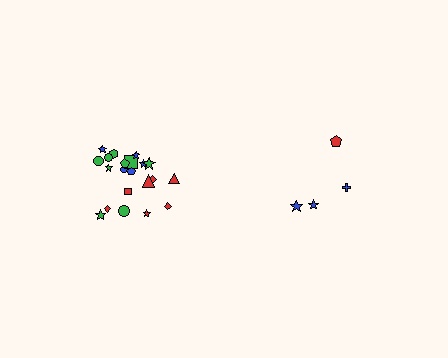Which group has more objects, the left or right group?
The left group.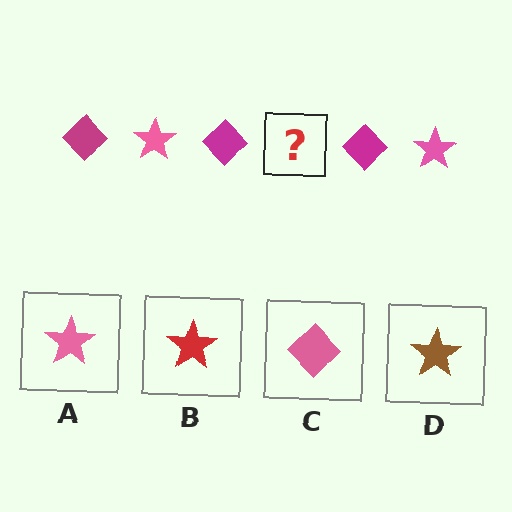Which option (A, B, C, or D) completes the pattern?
A.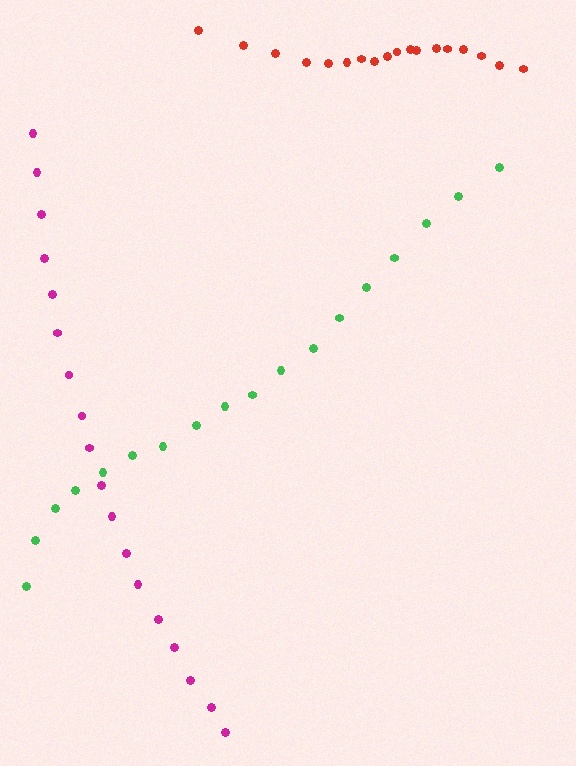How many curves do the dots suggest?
There are 3 distinct paths.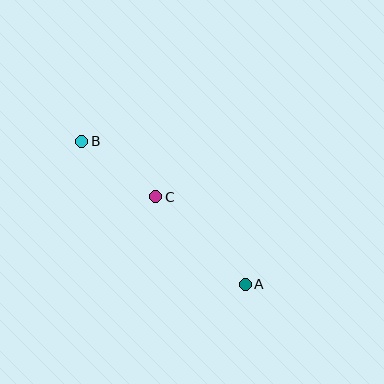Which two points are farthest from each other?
Points A and B are farthest from each other.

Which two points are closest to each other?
Points B and C are closest to each other.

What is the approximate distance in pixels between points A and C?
The distance between A and C is approximately 125 pixels.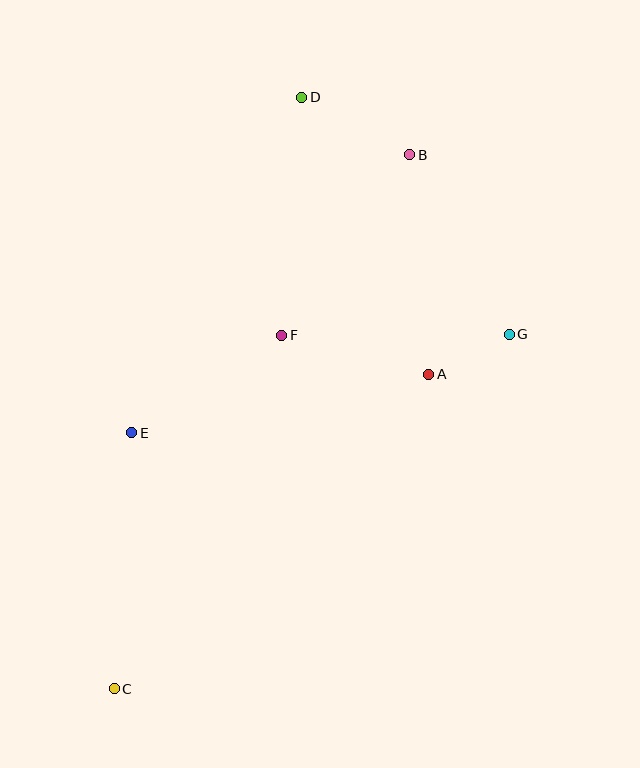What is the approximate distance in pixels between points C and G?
The distance between C and G is approximately 531 pixels.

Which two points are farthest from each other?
Points C and D are farthest from each other.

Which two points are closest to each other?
Points A and G are closest to each other.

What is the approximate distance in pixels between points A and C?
The distance between A and C is approximately 445 pixels.